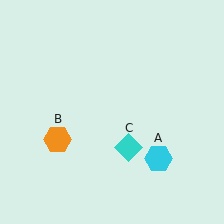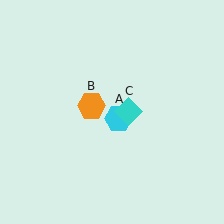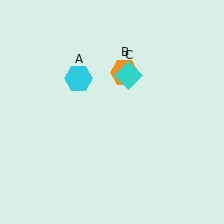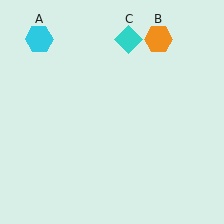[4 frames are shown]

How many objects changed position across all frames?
3 objects changed position: cyan hexagon (object A), orange hexagon (object B), cyan diamond (object C).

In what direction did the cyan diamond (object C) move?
The cyan diamond (object C) moved up.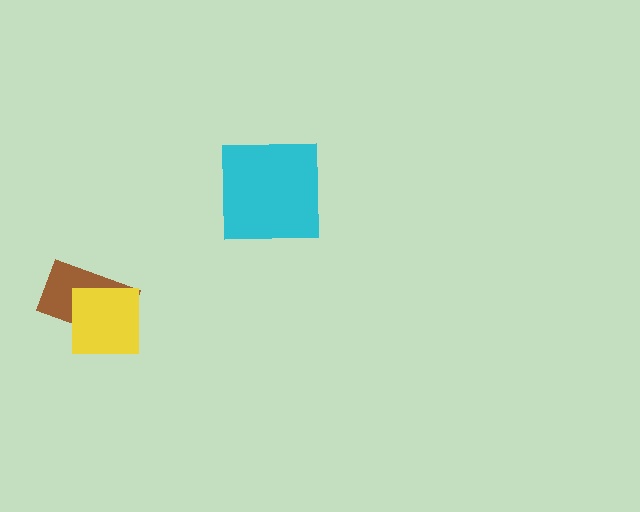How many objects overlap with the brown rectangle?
1 object overlaps with the brown rectangle.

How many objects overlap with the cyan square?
0 objects overlap with the cyan square.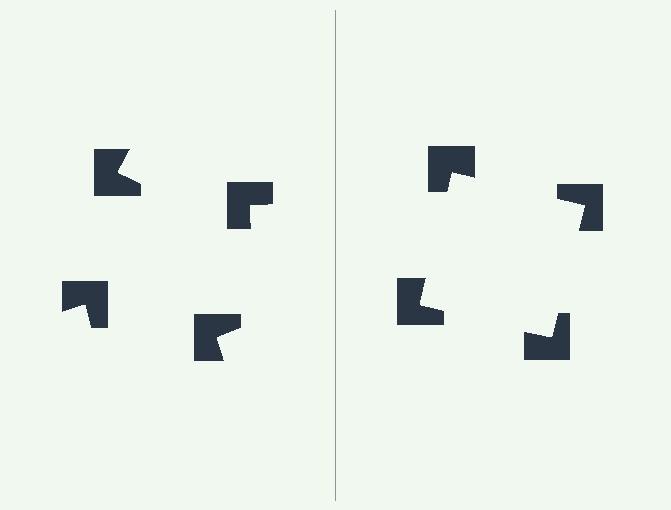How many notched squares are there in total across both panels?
8 — 4 on each side.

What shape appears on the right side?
An illusory square.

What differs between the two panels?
The notched squares are positioned identically on both sides; only the wedge orientations differ. On the right they align to a square; on the left they are misaligned.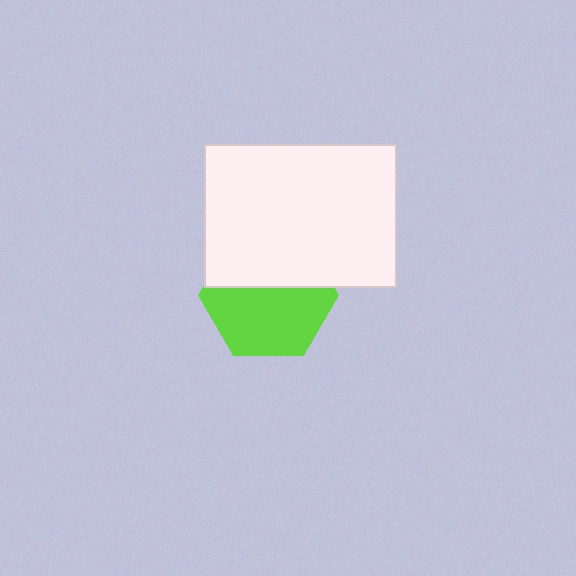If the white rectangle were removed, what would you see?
You would see the complete lime hexagon.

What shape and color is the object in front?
The object in front is a white rectangle.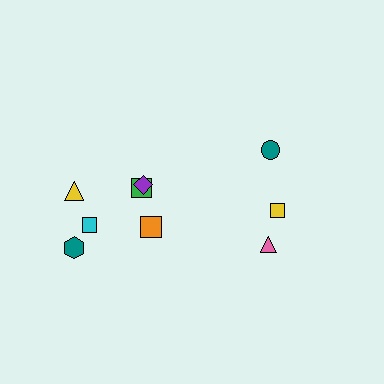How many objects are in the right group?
There are 3 objects.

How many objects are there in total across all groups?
There are 9 objects.